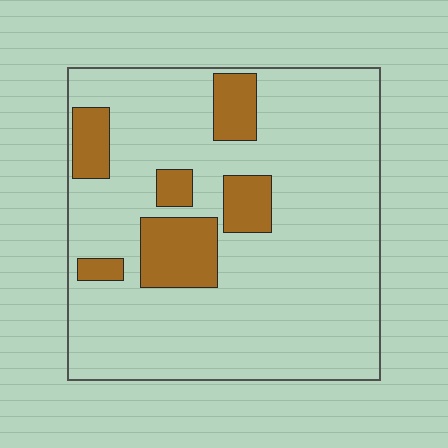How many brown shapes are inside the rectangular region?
6.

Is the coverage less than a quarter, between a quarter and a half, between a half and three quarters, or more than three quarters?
Less than a quarter.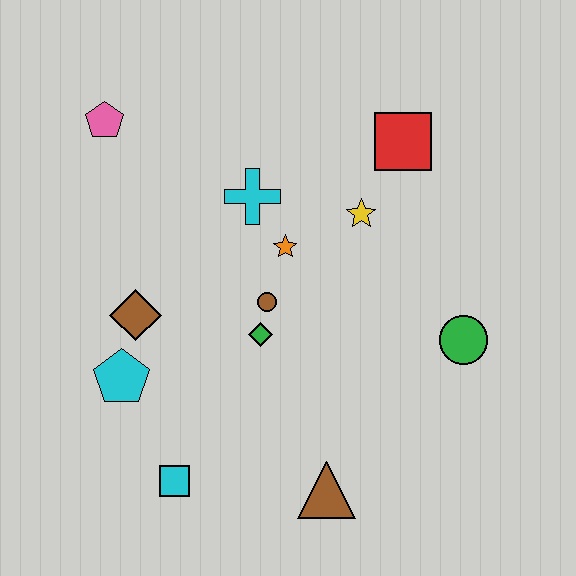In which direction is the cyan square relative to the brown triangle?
The cyan square is to the left of the brown triangle.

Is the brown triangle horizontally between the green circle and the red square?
No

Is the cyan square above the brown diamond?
No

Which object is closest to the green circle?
The yellow star is closest to the green circle.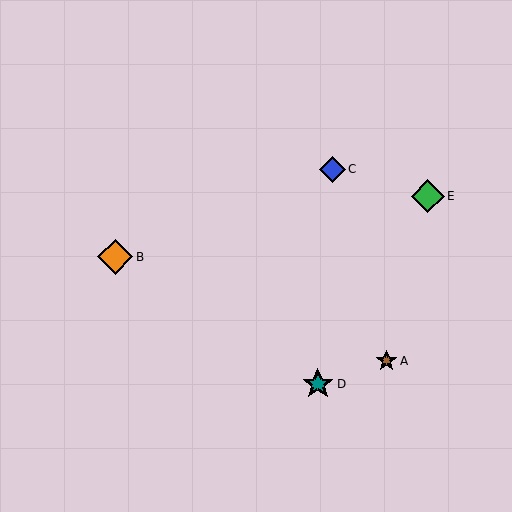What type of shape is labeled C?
Shape C is a blue diamond.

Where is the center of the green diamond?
The center of the green diamond is at (428, 196).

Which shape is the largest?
The orange diamond (labeled B) is the largest.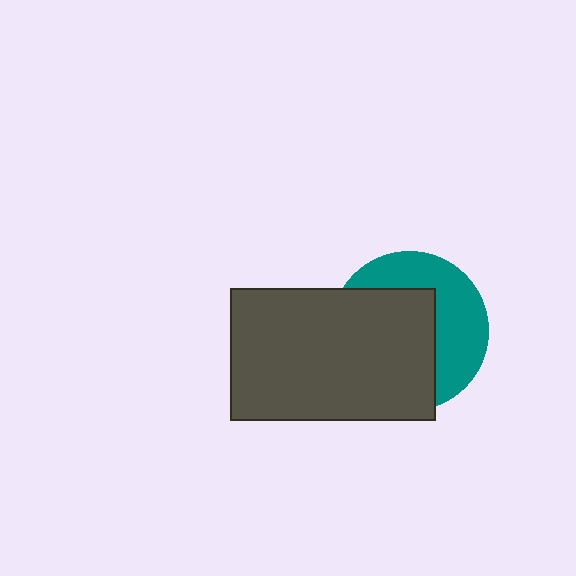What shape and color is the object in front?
The object in front is a dark gray rectangle.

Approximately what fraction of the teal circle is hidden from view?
Roughly 57% of the teal circle is hidden behind the dark gray rectangle.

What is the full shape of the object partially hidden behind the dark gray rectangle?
The partially hidden object is a teal circle.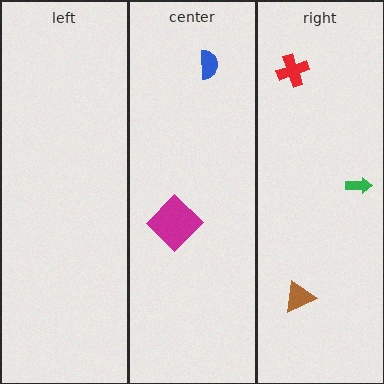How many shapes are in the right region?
3.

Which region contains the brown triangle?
The right region.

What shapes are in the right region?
The red cross, the brown triangle, the green arrow.